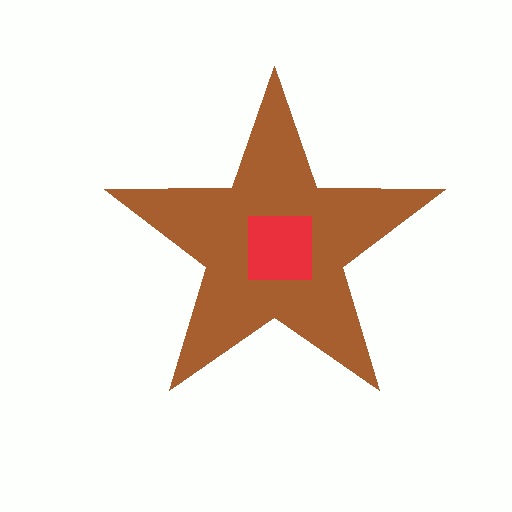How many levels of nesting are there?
2.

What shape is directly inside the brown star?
The red square.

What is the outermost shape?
The brown star.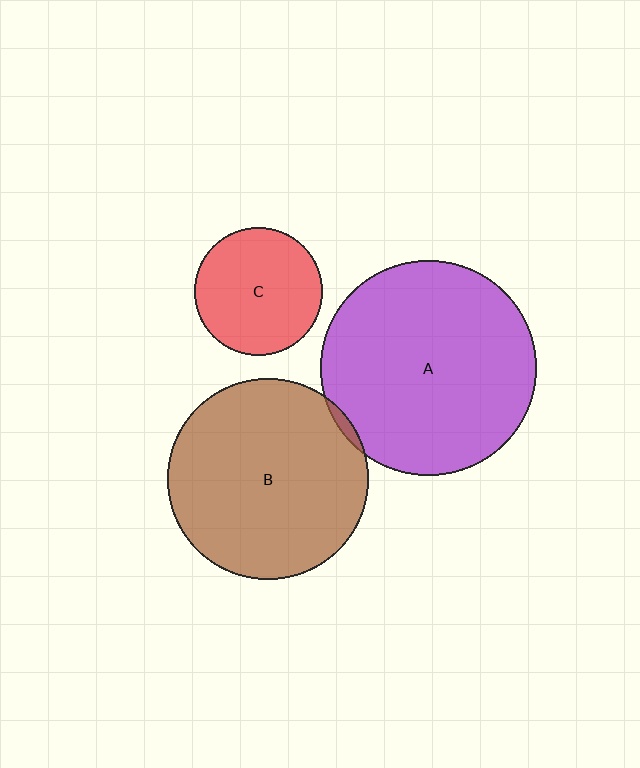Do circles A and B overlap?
Yes.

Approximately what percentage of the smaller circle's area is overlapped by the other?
Approximately 5%.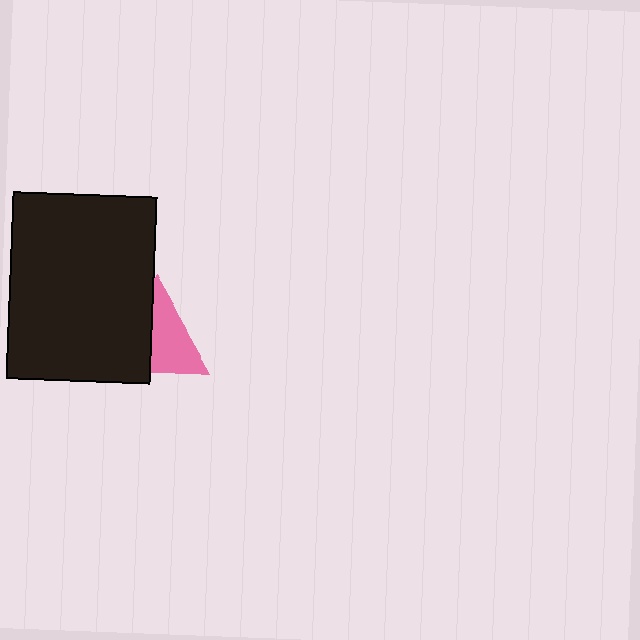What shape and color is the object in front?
The object in front is a black rectangle.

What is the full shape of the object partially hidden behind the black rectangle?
The partially hidden object is a pink triangle.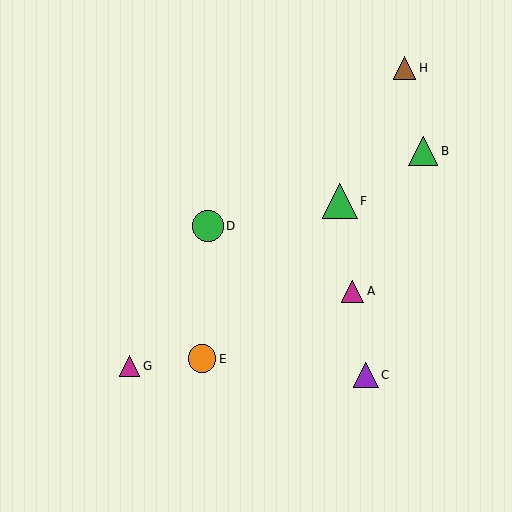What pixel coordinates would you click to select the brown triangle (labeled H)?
Click at (405, 68) to select the brown triangle H.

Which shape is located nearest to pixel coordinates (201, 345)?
The orange circle (labeled E) at (202, 359) is nearest to that location.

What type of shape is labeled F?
Shape F is a green triangle.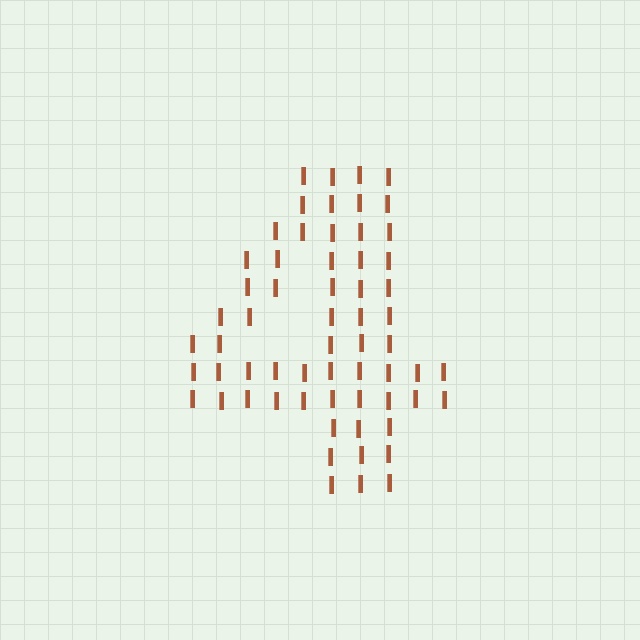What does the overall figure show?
The overall figure shows the digit 4.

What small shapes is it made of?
It is made of small letter I's.